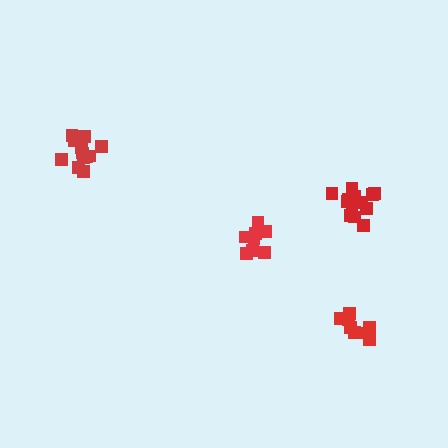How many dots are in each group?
Group 1: 13 dots, Group 2: 9 dots, Group 3: 14 dots, Group 4: 9 dots (45 total).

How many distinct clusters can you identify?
There are 4 distinct clusters.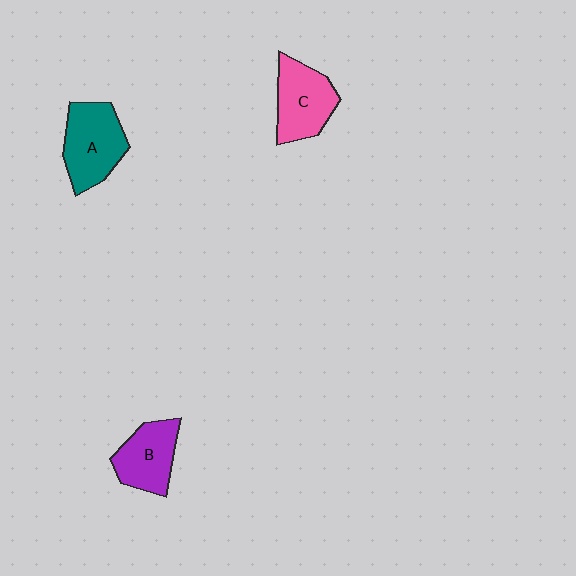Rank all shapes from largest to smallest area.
From largest to smallest: A (teal), C (pink), B (purple).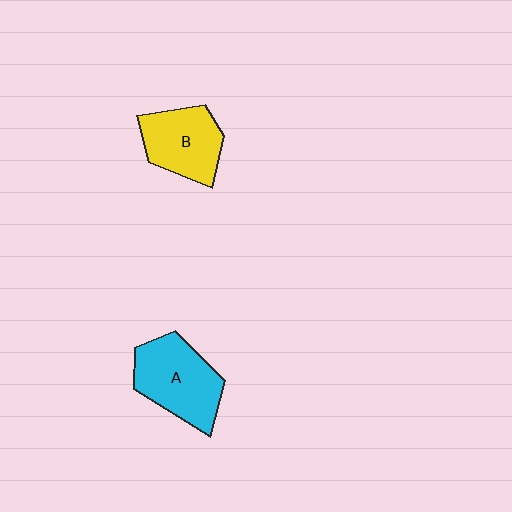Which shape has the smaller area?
Shape B (yellow).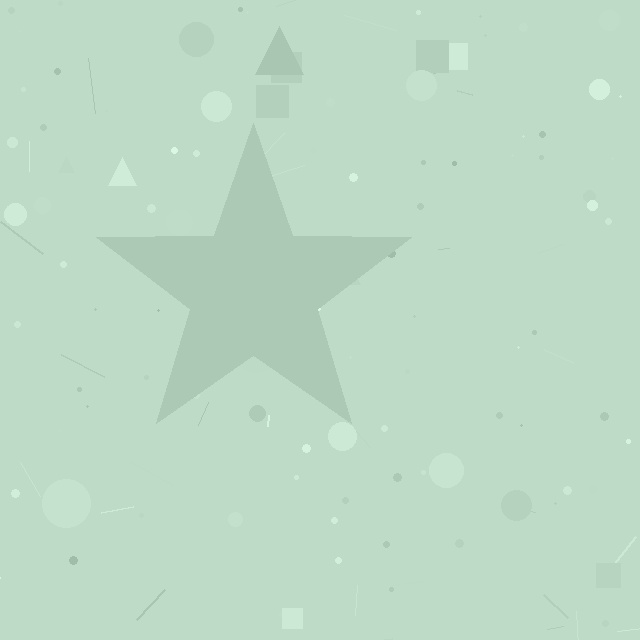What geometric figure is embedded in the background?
A star is embedded in the background.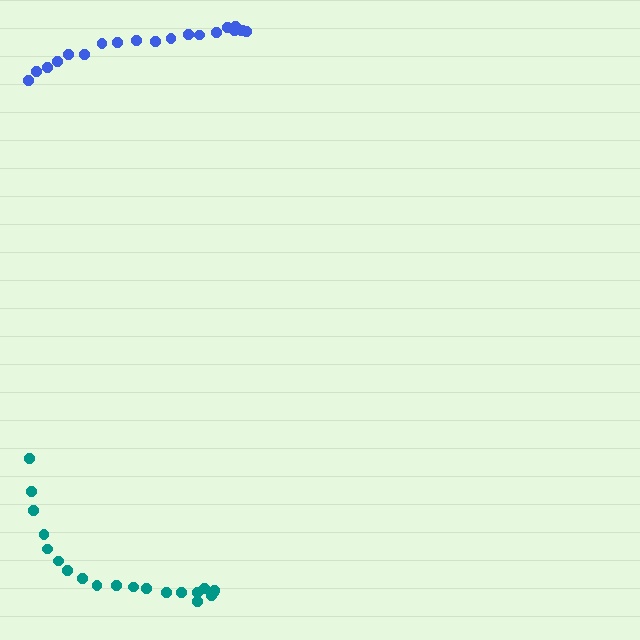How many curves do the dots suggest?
There are 2 distinct paths.